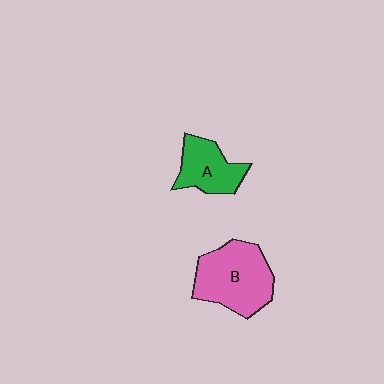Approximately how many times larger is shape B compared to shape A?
Approximately 1.6 times.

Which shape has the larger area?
Shape B (pink).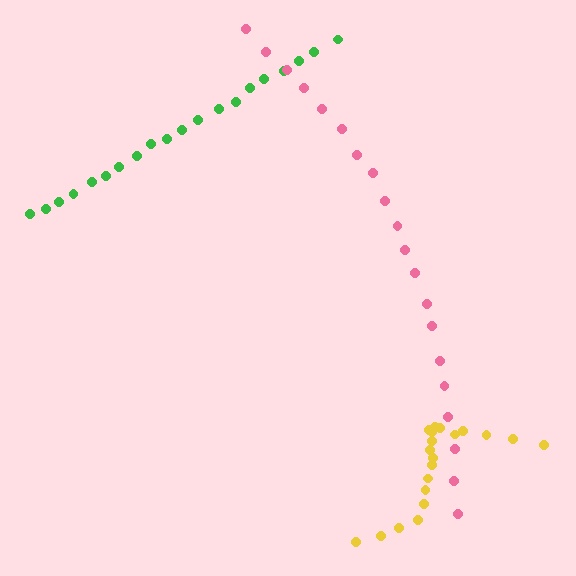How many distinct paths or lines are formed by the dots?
There are 3 distinct paths.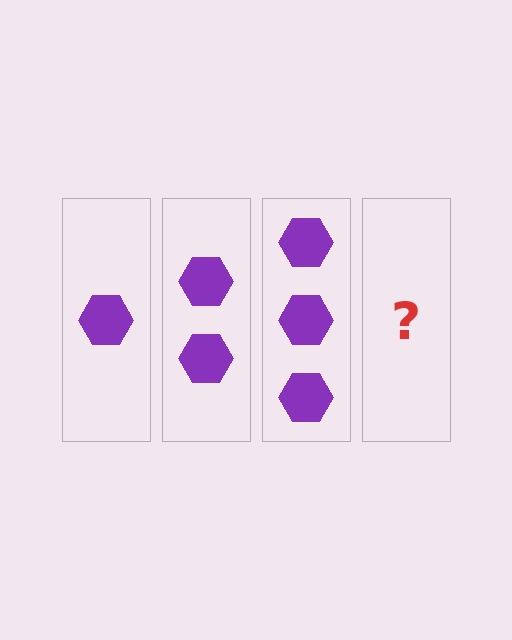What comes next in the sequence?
The next element should be 4 hexagons.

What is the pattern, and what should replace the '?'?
The pattern is that each step adds one more hexagon. The '?' should be 4 hexagons.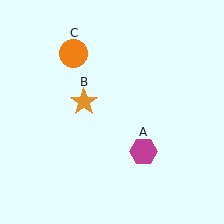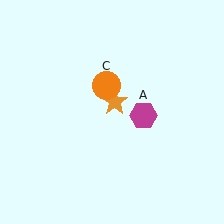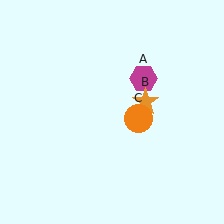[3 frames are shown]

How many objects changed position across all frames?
3 objects changed position: magenta hexagon (object A), orange star (object B), orange circle (object C).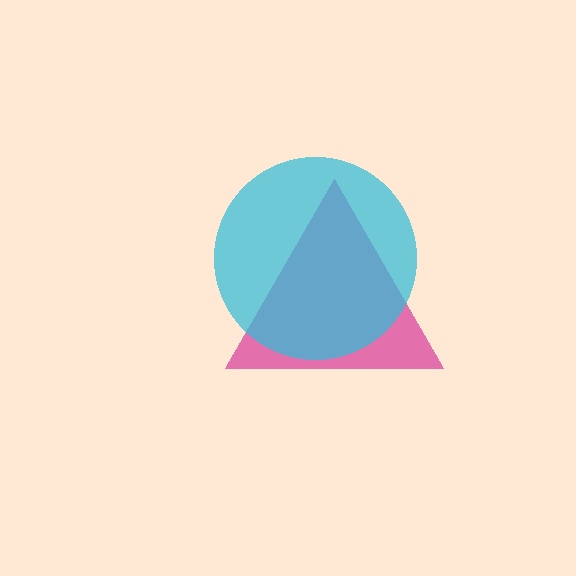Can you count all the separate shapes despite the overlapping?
Yes, there are 2 separate shapes.